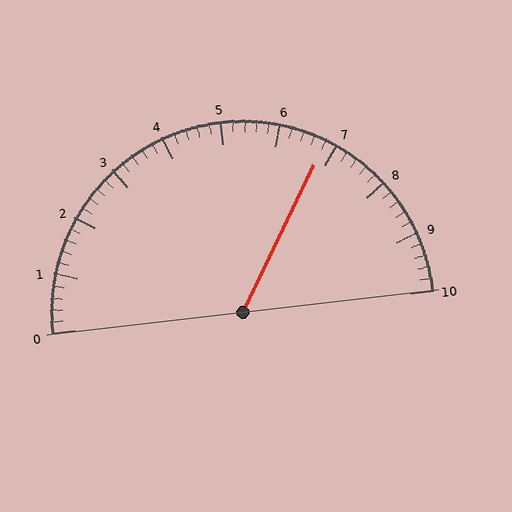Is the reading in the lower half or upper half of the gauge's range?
The reading is in the upper half of the range (0 to 10).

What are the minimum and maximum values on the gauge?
The gauge ranges from 0 to 10.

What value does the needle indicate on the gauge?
The needle indicates approximately 6.8.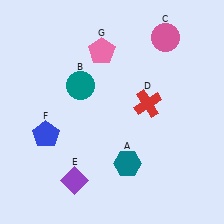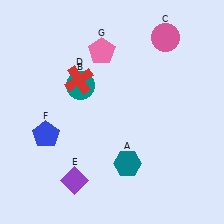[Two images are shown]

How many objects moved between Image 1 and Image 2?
1 object moved between the two images.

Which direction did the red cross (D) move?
The red cross (D) moved left.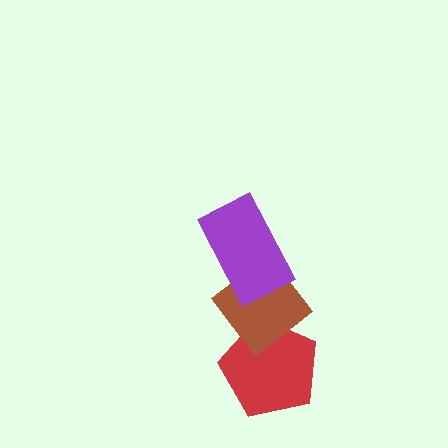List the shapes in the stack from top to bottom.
From top to bottom: the purple rectangle, the brown diamond, the red pentagon.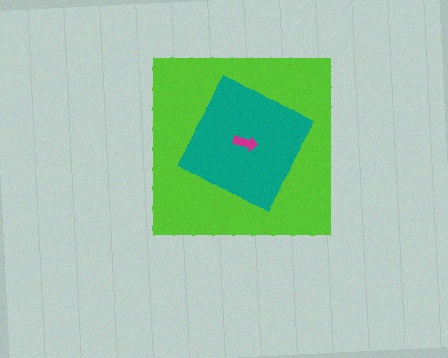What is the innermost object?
The magenta arrow.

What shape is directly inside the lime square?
The teal square.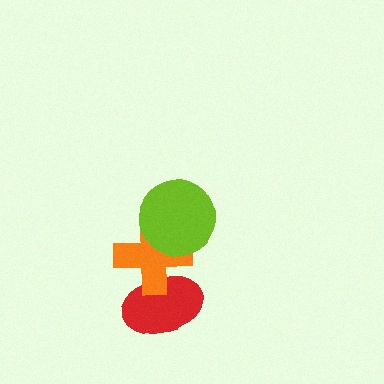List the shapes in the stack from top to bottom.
From top to bottom: the lime circle, the orange cross, the red ellipse.